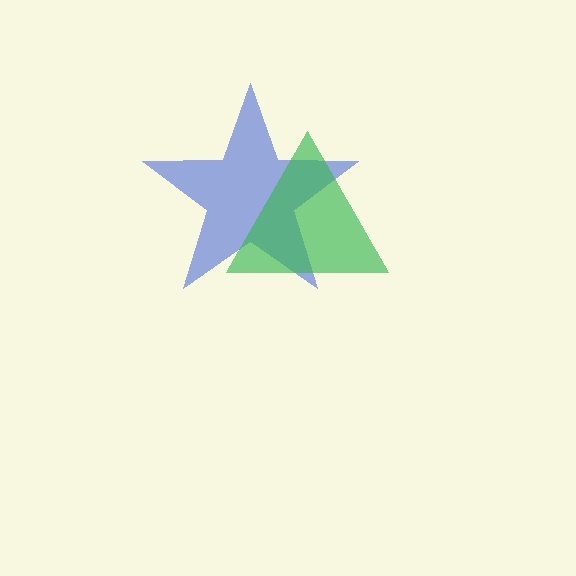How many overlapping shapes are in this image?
There are 2 overlapping shapes in the image.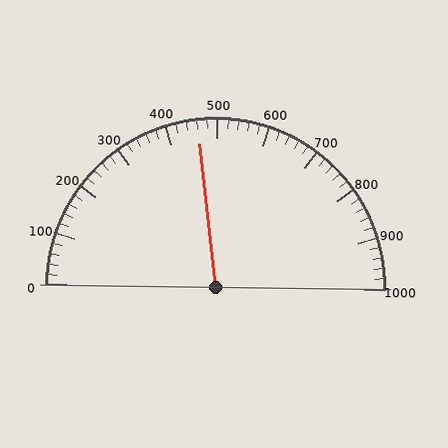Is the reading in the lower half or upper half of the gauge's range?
The reading is in the lower half of the range (0 to 1000).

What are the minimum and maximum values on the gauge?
The gauge ranges from 0 to 1000.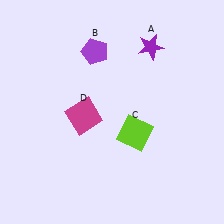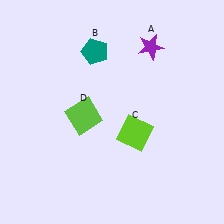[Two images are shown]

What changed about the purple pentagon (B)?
In Image 1, B is purple. In Image 2, it changed to teal.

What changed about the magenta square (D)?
In Image 1, D is magenta. In Image 2, it changed to lime.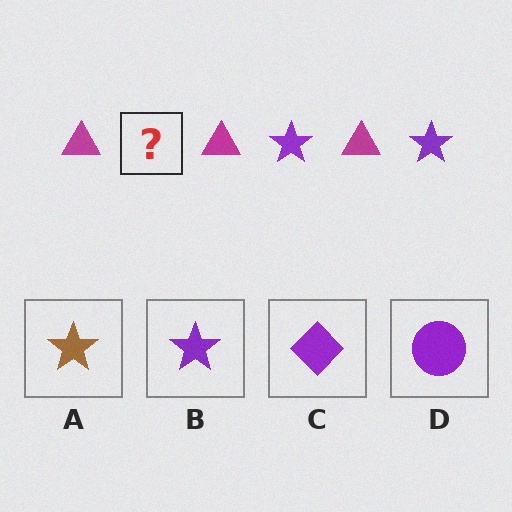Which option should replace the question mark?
Option B.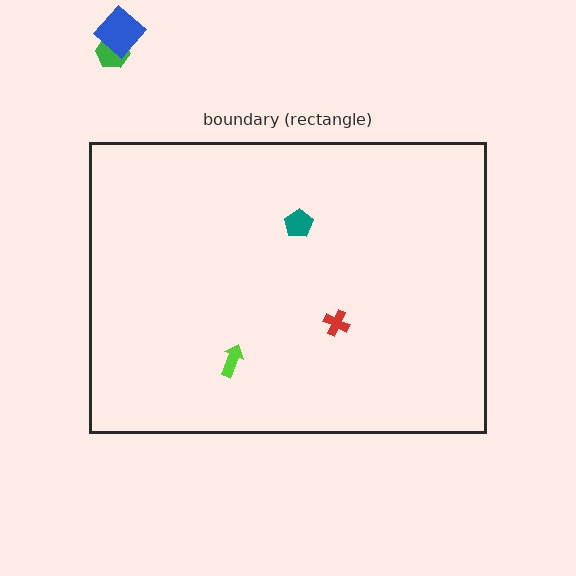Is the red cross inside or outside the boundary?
Inside.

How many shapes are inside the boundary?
3 inside, 2 outside.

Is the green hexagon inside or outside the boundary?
Outside.